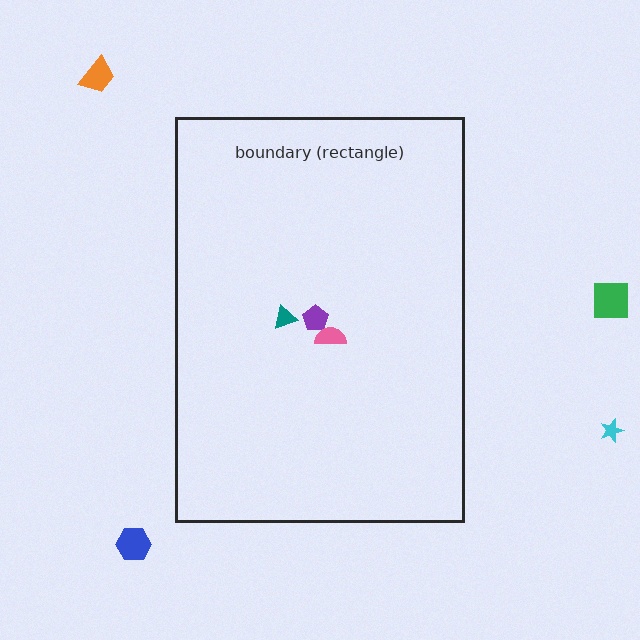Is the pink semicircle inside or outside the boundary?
Inside.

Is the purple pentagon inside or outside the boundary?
Inside.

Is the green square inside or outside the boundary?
Outside.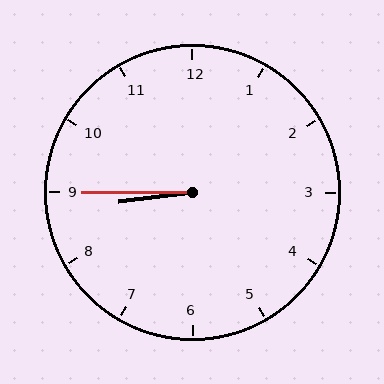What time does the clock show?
8:45.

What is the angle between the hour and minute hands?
Approximately 8 degrees.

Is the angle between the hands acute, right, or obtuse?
It is acute.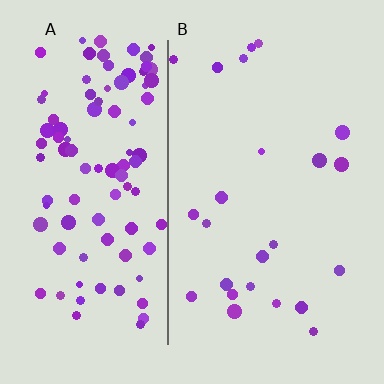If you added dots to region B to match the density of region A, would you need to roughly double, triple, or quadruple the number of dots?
Approximately quadruple.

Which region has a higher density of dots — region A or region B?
A (the left).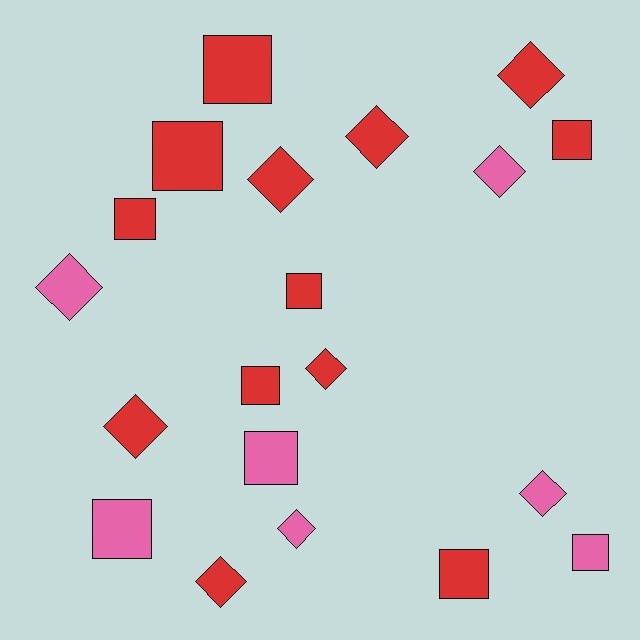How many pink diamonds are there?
There are 4 pink diamonds.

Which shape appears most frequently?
Square, with 10 objects.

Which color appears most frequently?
Red, with 13 objects.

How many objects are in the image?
There are 20 objects.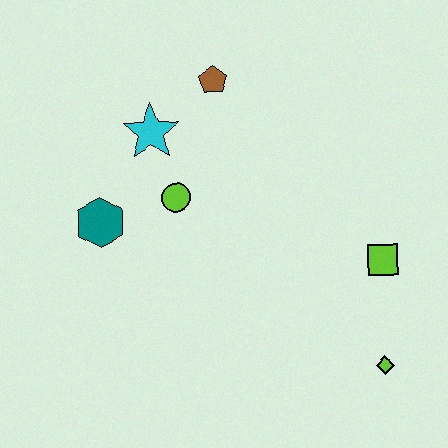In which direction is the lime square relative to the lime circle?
The lime square is to the right of the lime circle.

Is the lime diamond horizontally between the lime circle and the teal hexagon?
No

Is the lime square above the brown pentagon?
No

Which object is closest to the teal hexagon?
The lime circle is closest to the teal hexagon.